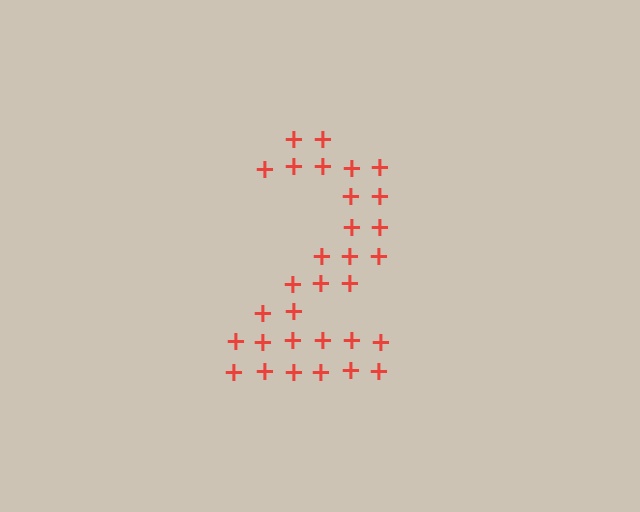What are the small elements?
The small elements are plus signs.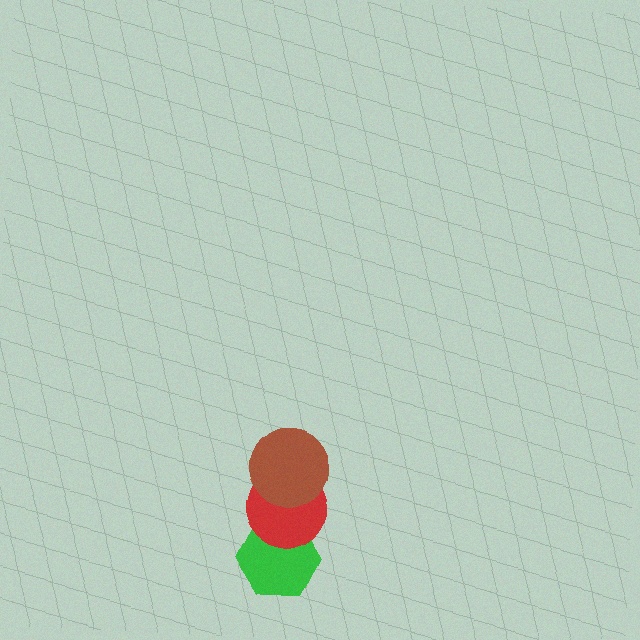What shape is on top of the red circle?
The brown circle is on top of the red circle.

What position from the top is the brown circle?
The brown circle is 1st from the top.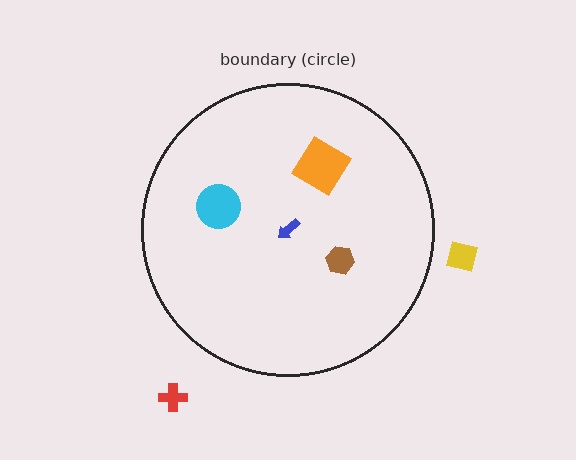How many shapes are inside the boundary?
4 inside, 2 outside.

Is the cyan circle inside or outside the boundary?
Inside.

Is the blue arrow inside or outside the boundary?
Inside.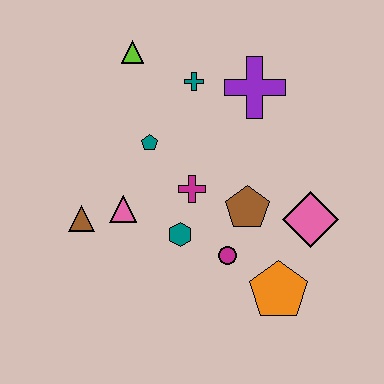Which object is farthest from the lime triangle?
The orange pentagon is farthest from the lime triangle.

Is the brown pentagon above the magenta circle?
Yes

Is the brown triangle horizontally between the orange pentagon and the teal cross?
No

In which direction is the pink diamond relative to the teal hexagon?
The pink diamond is to the right of the teal hexagon.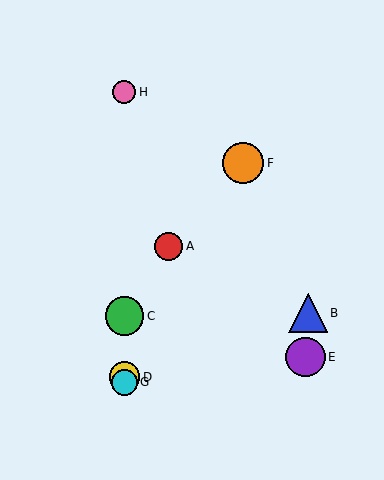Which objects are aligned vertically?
Objects C, D, G, H are aligned vertically.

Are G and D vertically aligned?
Yes, both are at x≈124.